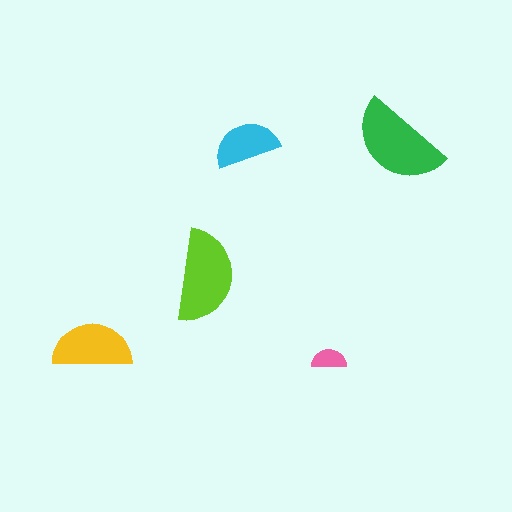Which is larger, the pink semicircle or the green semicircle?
The green one.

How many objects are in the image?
There are 5 objects in the image.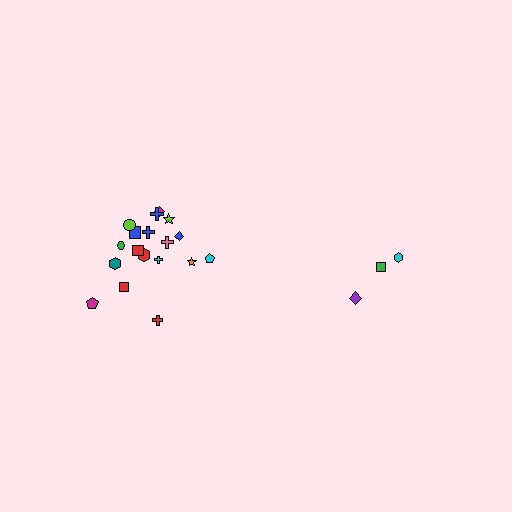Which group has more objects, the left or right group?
The left group.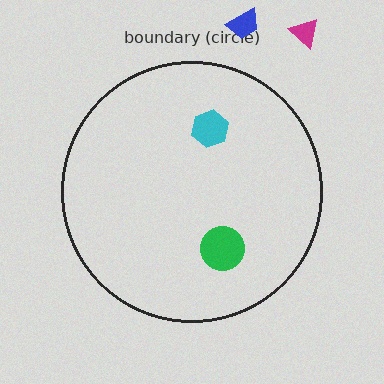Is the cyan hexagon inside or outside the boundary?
Inside.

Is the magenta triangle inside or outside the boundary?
Outside.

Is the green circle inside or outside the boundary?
Inside.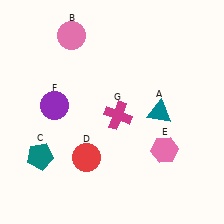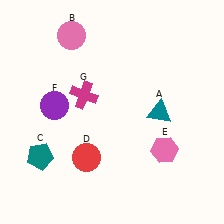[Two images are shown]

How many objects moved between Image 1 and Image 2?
1 object moved between the two images.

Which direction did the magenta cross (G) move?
The magenta cross (G) moved left.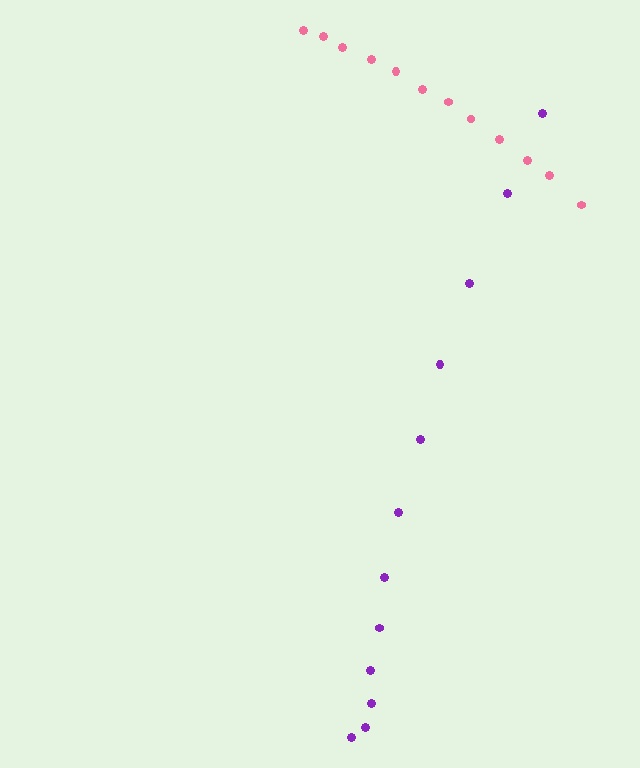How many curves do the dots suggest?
There are 2 distinct paths.